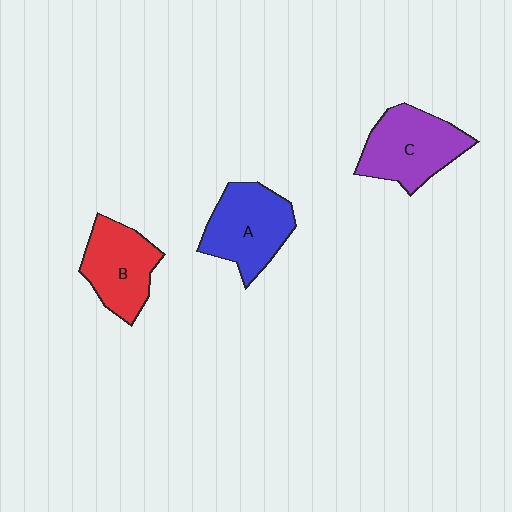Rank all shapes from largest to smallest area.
From largest to smallest: C (purple), A (blue), B (red).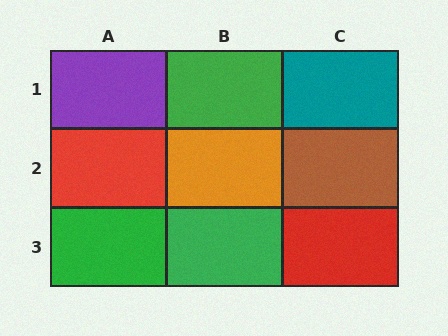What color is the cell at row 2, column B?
Orange.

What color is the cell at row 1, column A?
Purple.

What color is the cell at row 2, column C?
Brown.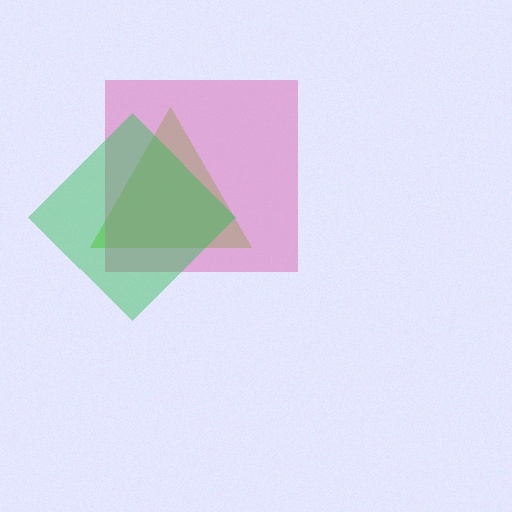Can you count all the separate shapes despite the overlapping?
Yes, there are 3 separate shapes.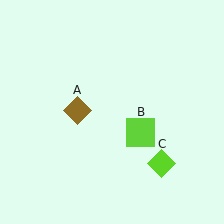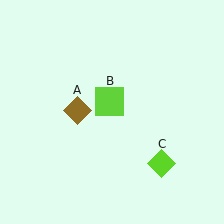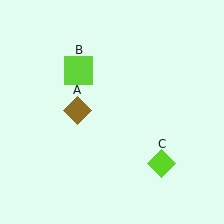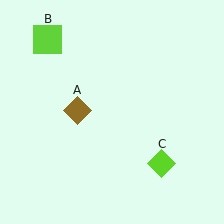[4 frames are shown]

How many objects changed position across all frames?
1 object changed position: lime square (object B).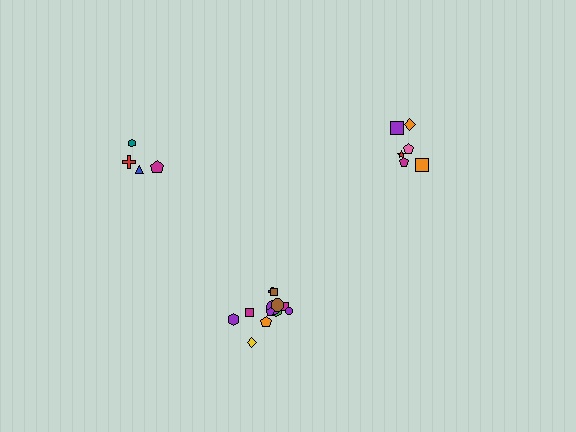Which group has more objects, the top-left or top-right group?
The top-right group.